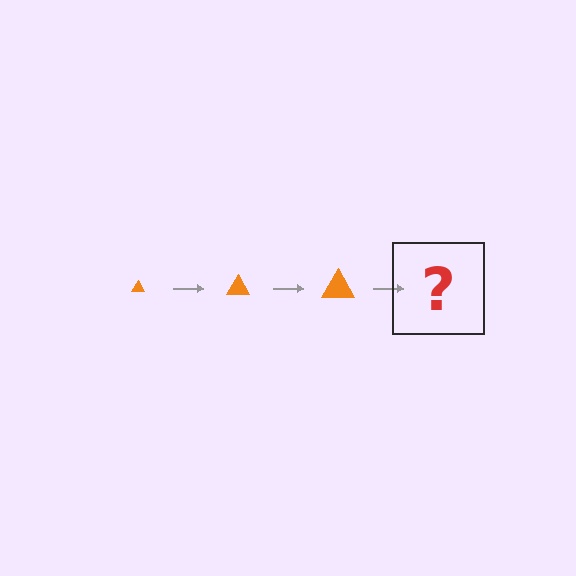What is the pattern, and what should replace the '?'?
The pattern is that the triangle gets progressively larger each step. The '?' should be an orange triangle, larger than the previous one.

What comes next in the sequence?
The next element should be an orange triangle, larger than the previous one.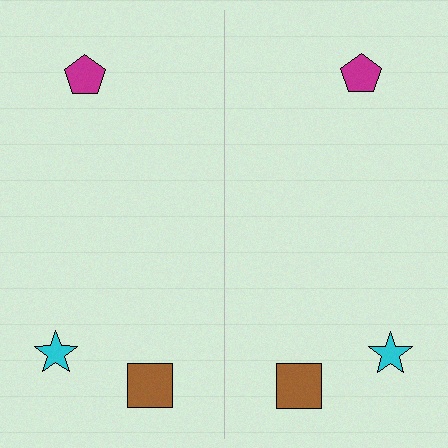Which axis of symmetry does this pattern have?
The pattern has a vertical axis of symmetry running through the center of the image.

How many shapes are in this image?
There are 6 shapes in this image.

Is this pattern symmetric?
Yes, this pattern has bilateral (reflection) symmetry.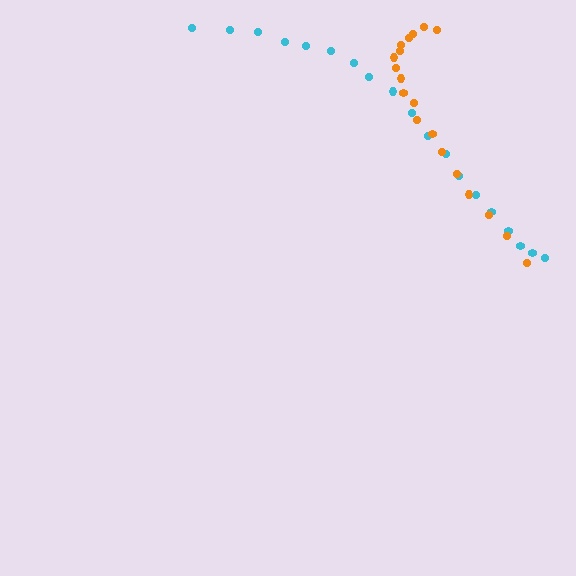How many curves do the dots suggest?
There are 2 distinct paths.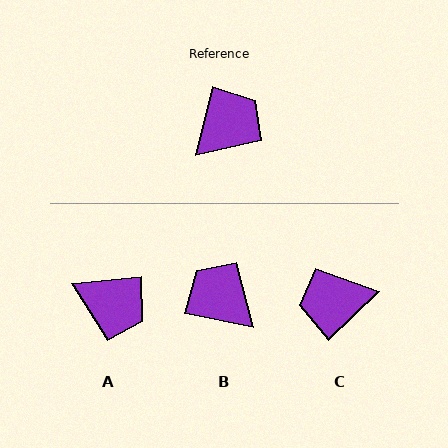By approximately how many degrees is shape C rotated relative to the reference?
Approximately 148 degrees counter-clockwise.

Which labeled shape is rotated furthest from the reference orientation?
C, about 148 degrees away.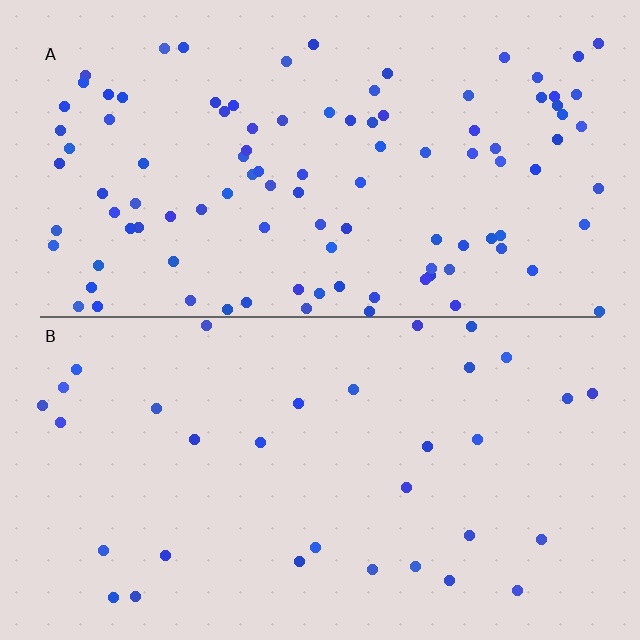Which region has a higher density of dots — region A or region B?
A (the top).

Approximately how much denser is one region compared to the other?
Approximately 3.1× — region A over region B.